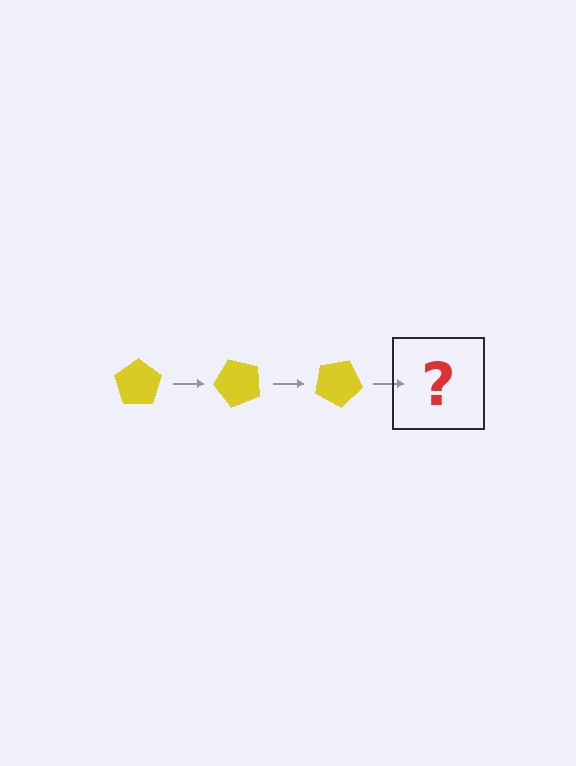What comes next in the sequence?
The next element should be a yellow pentagon rotated 150 degrees.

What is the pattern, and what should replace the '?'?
The pattern is that the pentagon rotates 50 degrees each step. The '?' should be a yellow pentagon rotated 150 degrees.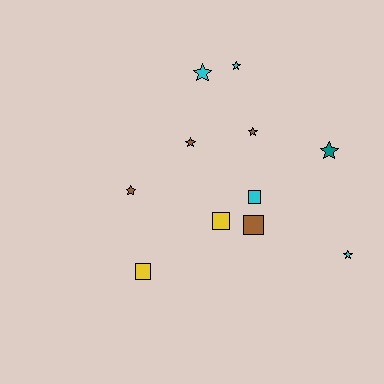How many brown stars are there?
There are 3 brown stars.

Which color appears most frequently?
Cyan, with 4 objects.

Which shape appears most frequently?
Star, with 7 objects.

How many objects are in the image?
There are 11 objects.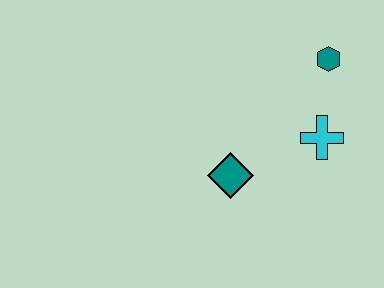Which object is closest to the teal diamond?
The cyan cross is closest to the teal diamond.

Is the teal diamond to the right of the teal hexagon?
No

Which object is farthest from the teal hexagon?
The teal diamond is farthest from the teal hexagon.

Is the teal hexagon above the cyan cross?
Yes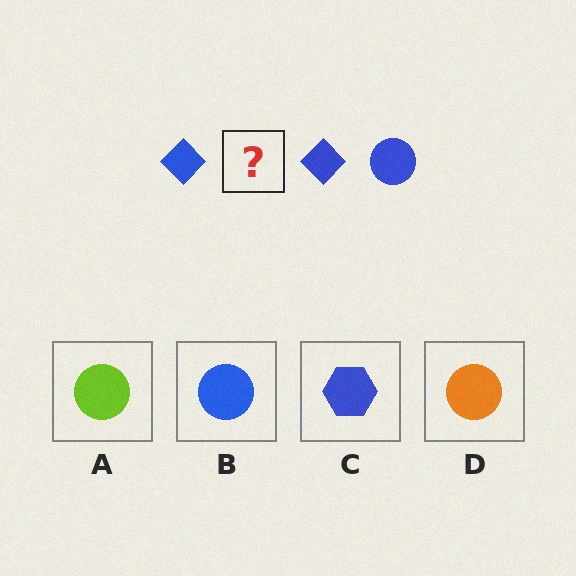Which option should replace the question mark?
Option B.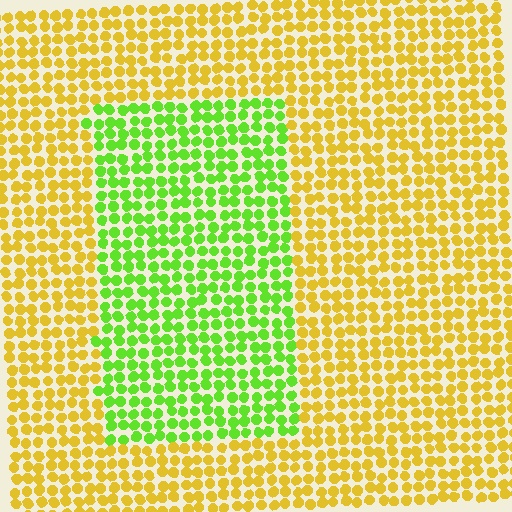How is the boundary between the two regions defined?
The boundary is defined purely by a slight shift in hue (about 54 degrees). Spacing, size, and orientation are identical on both sides.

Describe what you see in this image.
The image is filled with small yellow elements in a uniform arrangement. A rectangle-shaped region is visible where the elements are tinted to a slightly different hue, forming a subtle color boundary.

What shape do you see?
I see a rectangle.